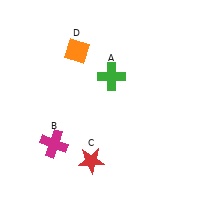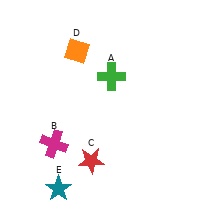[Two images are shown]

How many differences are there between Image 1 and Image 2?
There is 1 difference between the two images.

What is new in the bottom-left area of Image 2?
A teal star (E) was added in the bottom-left area of Image 2.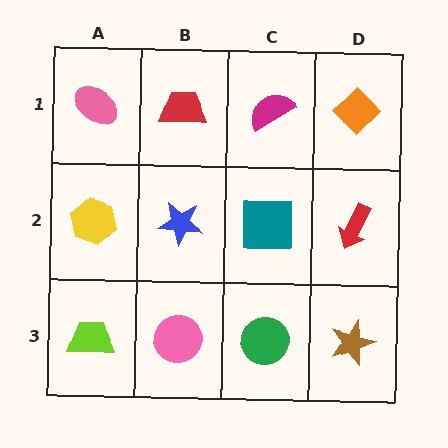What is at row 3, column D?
A brown star.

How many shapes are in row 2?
4 shapes.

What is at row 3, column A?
A lime trapezoid.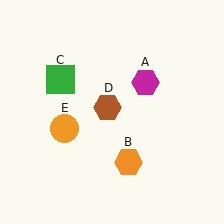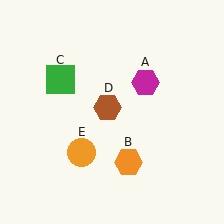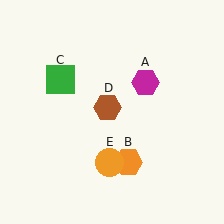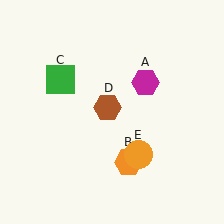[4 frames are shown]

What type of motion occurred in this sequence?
The orange circle (object E) rotated counterclockwise around the center of the scene.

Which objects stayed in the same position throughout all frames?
Magenta hexagon (object A) and orange hexagon (object B) and green square (object C) and brown hexagon (object D) remained stationary.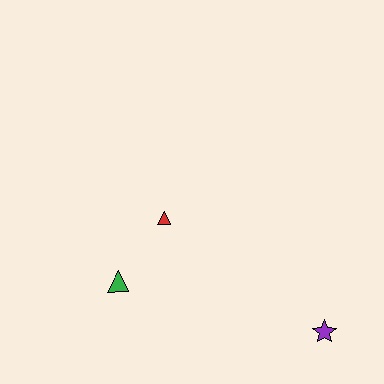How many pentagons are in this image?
There are no pentagons.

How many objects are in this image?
There are 3 objects.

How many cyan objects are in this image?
There are no cyan objects.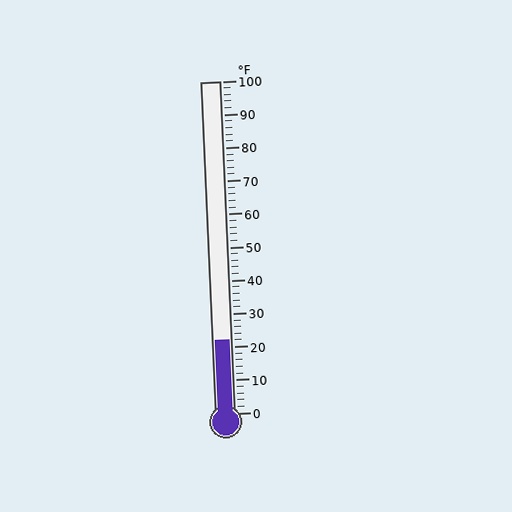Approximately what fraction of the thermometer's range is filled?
The thermometer is filled to approximately 20% of its range.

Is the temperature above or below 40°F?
The temperature is below 40°F.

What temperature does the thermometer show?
The thermometer shows approximately 22°F.